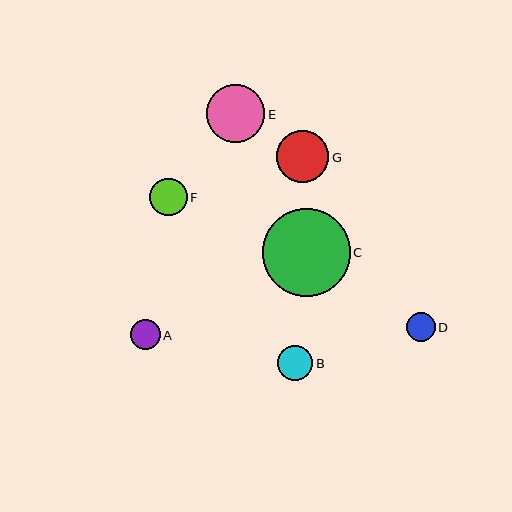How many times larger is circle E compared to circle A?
Circle E is approximately 1.9 times the size of circle A.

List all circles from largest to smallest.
From largest to smallest: C, E, G, F, B, A, D.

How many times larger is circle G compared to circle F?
Circle G is approximately 1.4 times the size of circle F.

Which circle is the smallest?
Circle D is the smallest with a size of approximately 29 pixels.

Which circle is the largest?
Circle C is the largest with a size of approximately 88 pixels.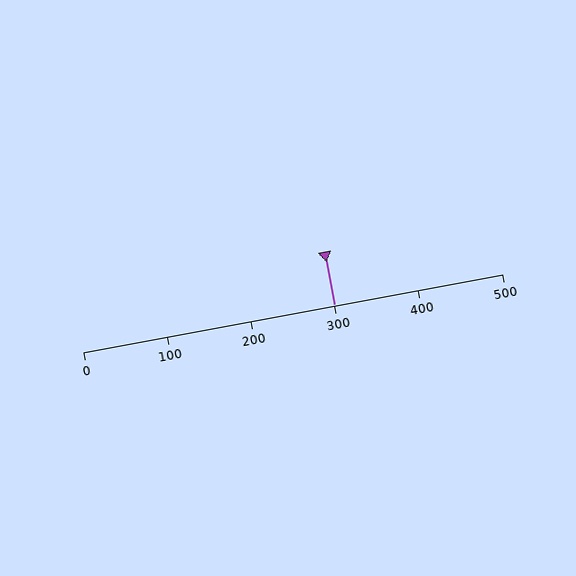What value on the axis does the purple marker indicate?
The marker indicates approximately 300.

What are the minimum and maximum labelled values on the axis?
The axis runs from 0 to 500.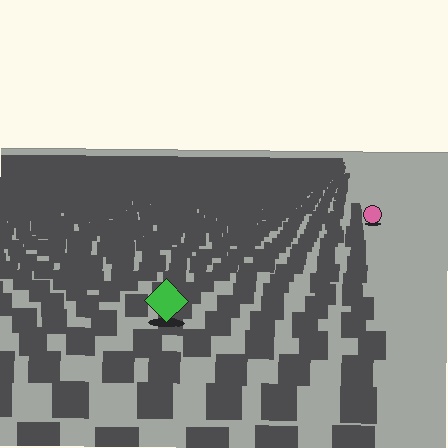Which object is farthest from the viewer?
The pink circle is farthest from the viewer. It appears smaller and the ground texture around it is denser.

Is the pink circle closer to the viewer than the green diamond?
No. The green diamond is closer — you can tell from the texture gradient: the ground texture is coarser near it.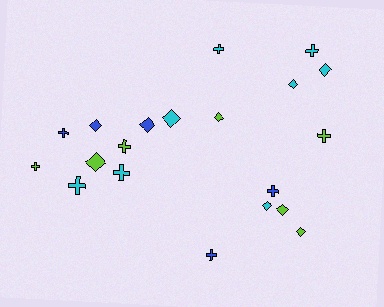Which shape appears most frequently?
Diamond, with 10 objects.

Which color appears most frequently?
Cyan, with 8 objects.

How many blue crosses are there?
There are 3 blue crosses.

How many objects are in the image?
There are 20 objects.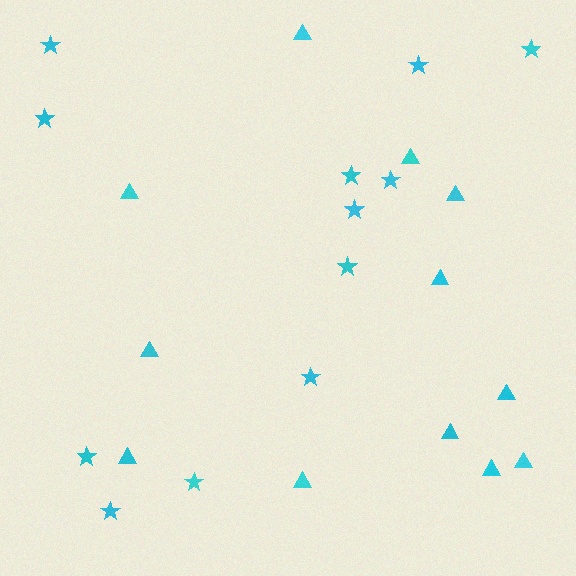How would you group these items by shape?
There are 2 groups: one group of triangles (12) and one group of stars (12).